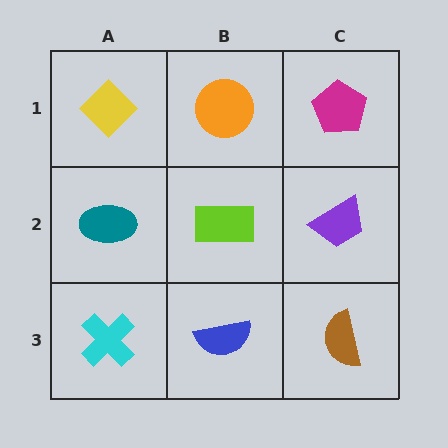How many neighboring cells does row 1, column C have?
2.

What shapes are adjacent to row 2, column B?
An orange circle (row 1, column B), a blue semicircle (row 3, column B), a teal ellipse (row 2, column A), a purple trapezoid (row 2, column C).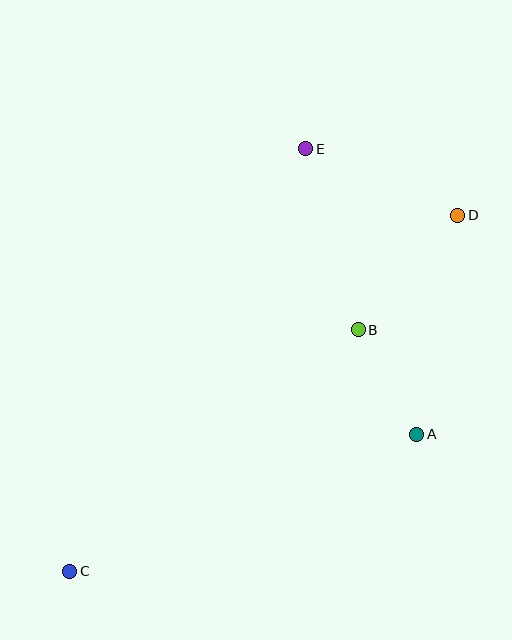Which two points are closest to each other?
Points A and B are closest to each other.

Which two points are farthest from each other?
Points C and D are farthest from each other.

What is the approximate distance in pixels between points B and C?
The distance between B and C is approximately 377 pixels.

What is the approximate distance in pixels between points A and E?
The distance between A and E is approximately 306 pixels.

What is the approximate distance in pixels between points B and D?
The distance between B and D is approximately 151 pixels.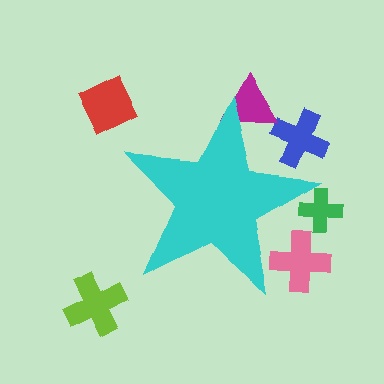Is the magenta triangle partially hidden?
Yes, the magenta triangle is partially hidden behind the cyan star.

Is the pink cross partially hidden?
Yes, the pink cross is partially hidden behind the cyan star.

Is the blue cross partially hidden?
Yes, the blue cross is partially hidden behind the cyan star.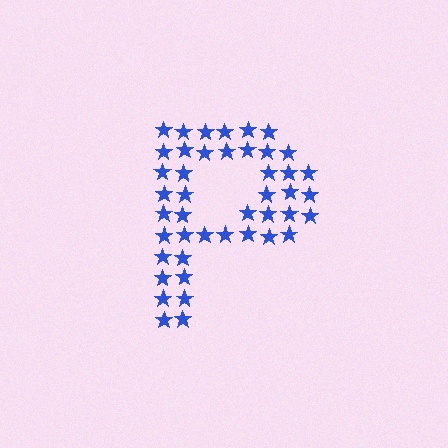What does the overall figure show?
The overall figure shows the letter P.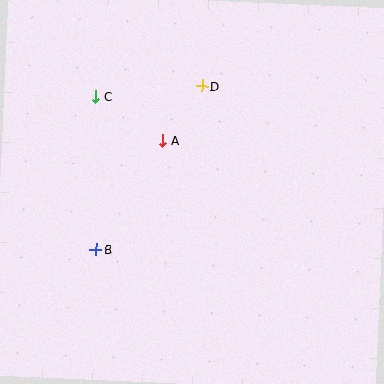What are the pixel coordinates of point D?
Point D is at (202, 86).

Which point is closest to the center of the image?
Point A at (163, 141) is closest to the center.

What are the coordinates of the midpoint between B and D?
The midpoint between B and D is at (149, 168).